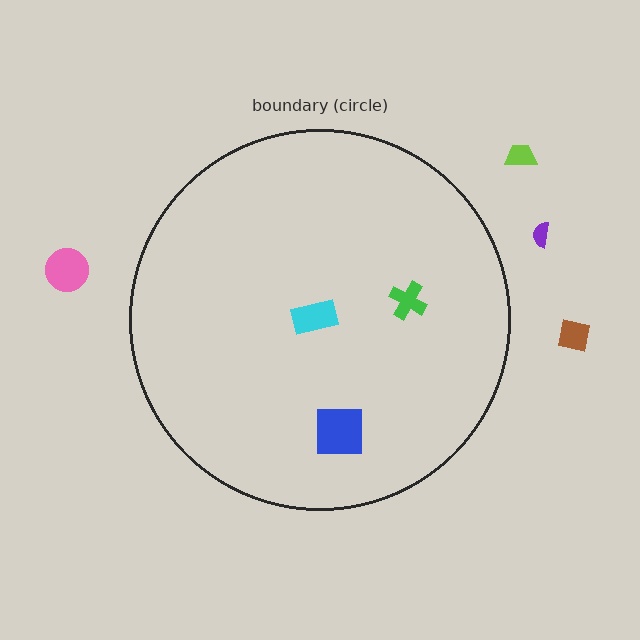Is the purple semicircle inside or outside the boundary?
Outside.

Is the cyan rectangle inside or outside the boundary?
Inside.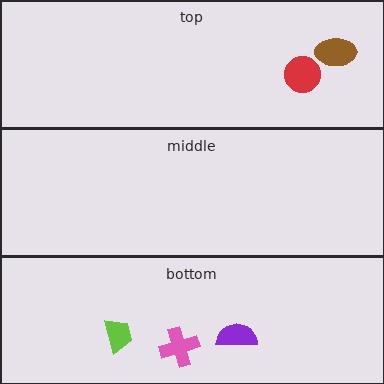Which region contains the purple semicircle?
The bottom region.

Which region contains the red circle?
The top region.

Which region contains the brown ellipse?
The top region.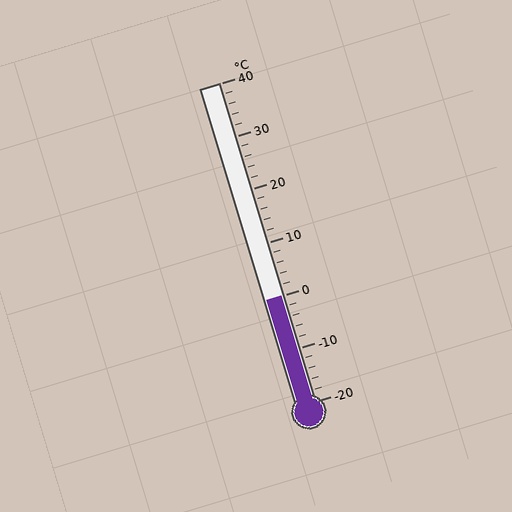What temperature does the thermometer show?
The thermometer shows approximately 0°C.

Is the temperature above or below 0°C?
The temperature is at 0°C.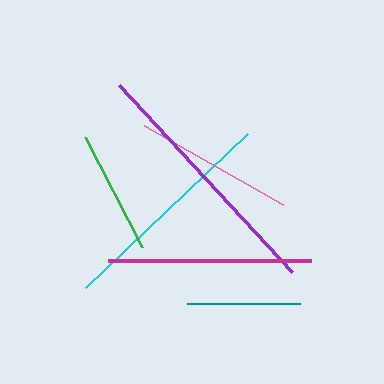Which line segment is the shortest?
The teal line is the shortest at approximately 113 pixels.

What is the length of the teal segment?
The teal segment is approximately 113 pixels long.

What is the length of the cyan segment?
The cyan segment is approximately 224 pixels long.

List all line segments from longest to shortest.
From longest to shortest: purple, cyan, magenta, pink, green, teal.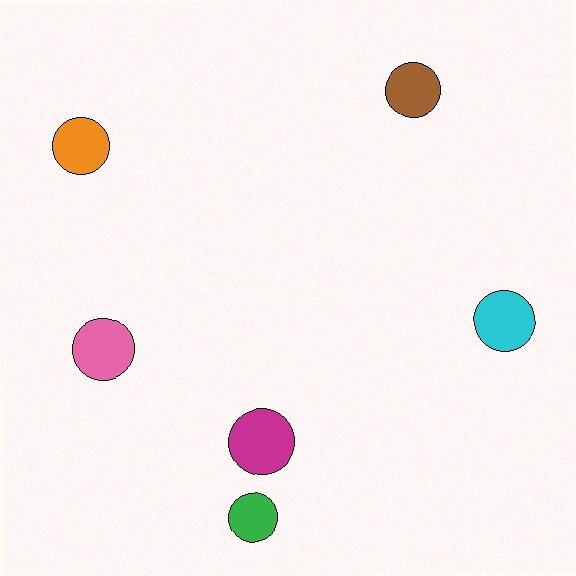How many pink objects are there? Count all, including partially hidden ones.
There is 1 pink object.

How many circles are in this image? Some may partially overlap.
There are 6 circles.